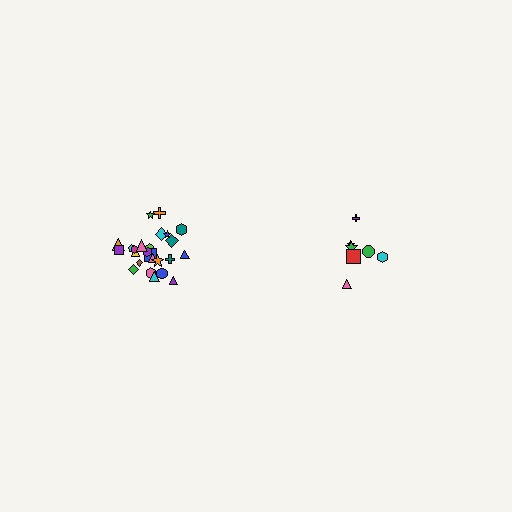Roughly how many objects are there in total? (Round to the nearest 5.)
Roughly 30 objects in total.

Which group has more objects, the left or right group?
The left group.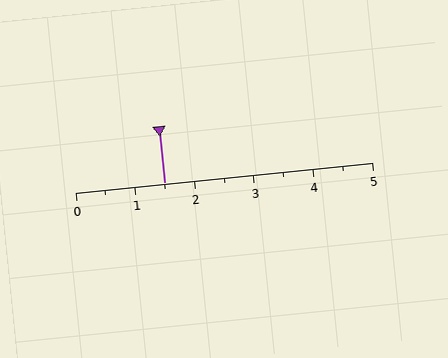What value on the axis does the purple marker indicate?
The marker indicates approximately 1.5.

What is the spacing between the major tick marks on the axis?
The major ticks are spaced 1 apart.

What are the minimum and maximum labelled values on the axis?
The axis runs from 0 to 5.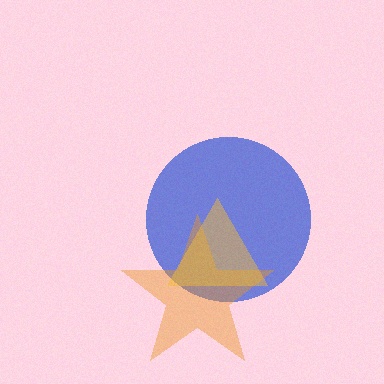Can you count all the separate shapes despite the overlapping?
Yes, there are 3 separate shapes.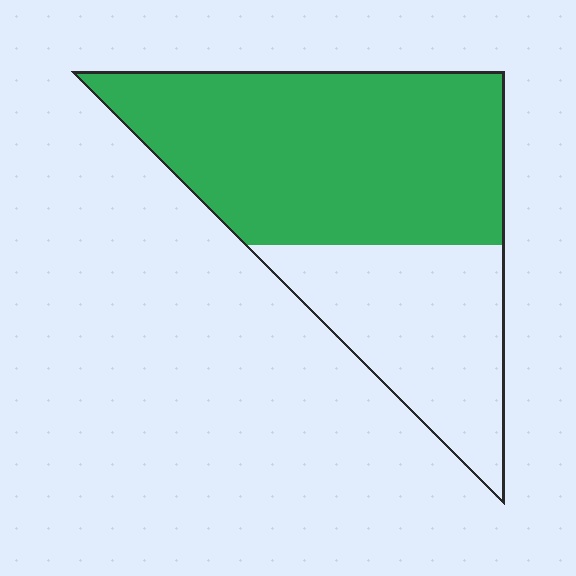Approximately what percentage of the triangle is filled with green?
Approximately 65%.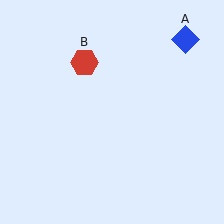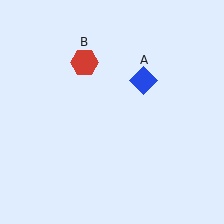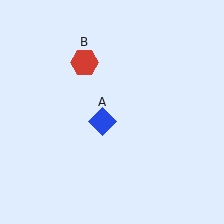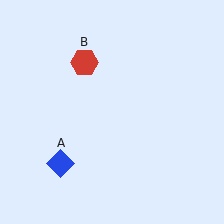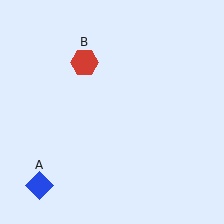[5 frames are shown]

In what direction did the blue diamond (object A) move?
The blue diamond (object A) moved down and to the left.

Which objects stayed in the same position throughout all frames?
Red hexagon (object B) remained stationary.